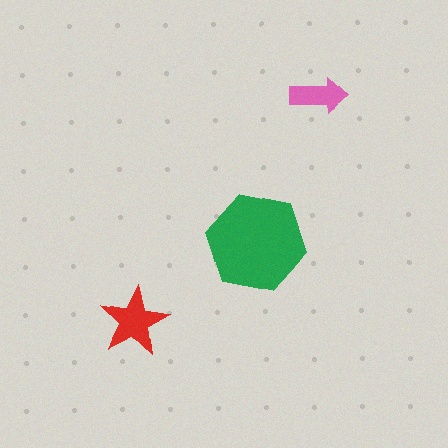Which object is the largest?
The green hexagon.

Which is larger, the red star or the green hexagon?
The green hexagon.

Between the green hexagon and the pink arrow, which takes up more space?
The green hexagon.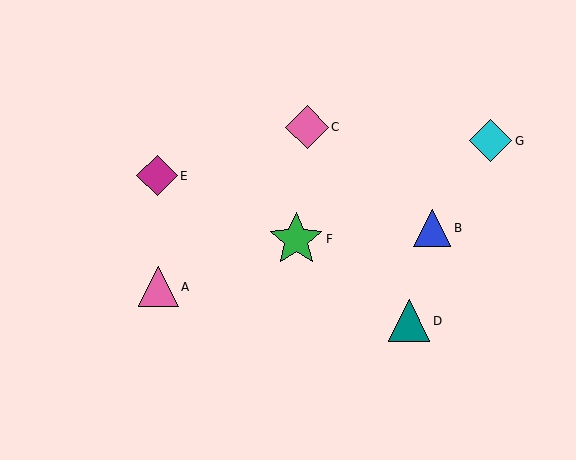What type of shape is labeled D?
Shape D is a teal triangle.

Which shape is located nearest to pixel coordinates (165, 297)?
The pink triangle (labeled A) at (158, 287) is nearest to that location.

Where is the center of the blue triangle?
The center of the blue triangle is at (432, 228).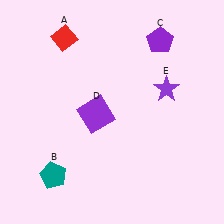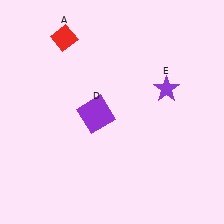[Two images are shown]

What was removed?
The purple pentagon (C), the teal pentagon (B) were removed in Image 2.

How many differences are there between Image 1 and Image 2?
There are 2 differences between the two images.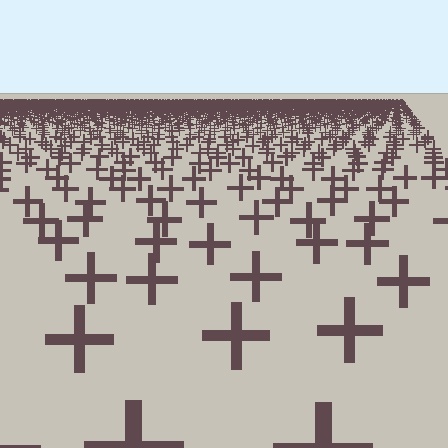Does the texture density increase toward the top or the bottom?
Density increases toward the top.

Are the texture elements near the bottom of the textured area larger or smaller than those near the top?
Larger. Near the bottom, elements are closer to the viewer and appear at a bigger on-screen size.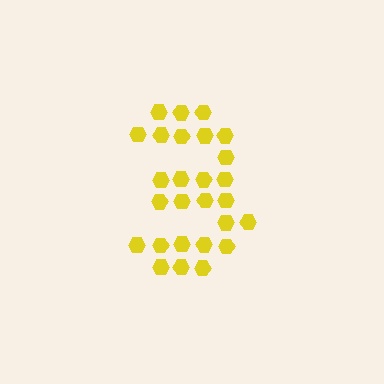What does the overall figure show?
The overall figure shows the digit 3.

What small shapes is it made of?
It is made of small hexagons.